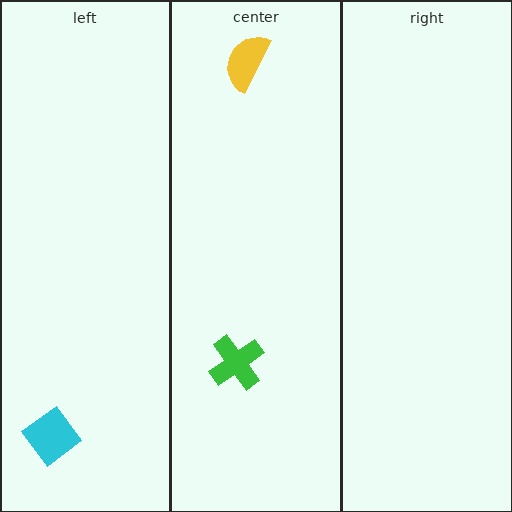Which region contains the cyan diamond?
The left region.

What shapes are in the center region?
The yellow semicircle, the green cross.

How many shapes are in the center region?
2.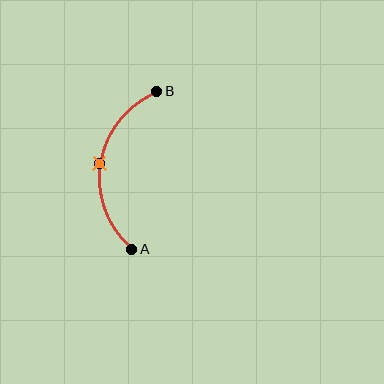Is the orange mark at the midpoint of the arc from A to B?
Yes. The orange mark lies on the arc at equal arc-length from both A and B — it is the arc midpoint.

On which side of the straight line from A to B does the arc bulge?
The arc bulges to the left of the straight line connecting A and B.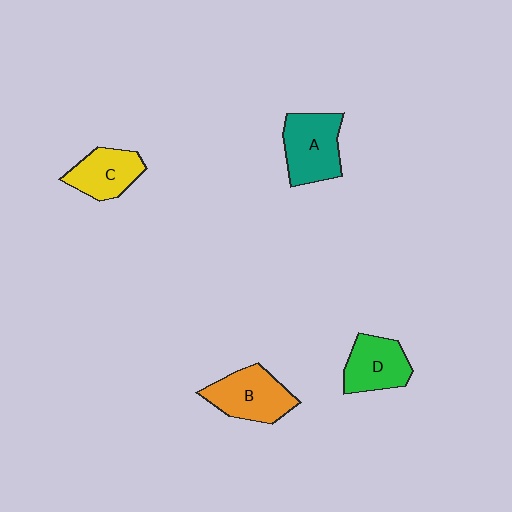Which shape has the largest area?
Shape A (teal).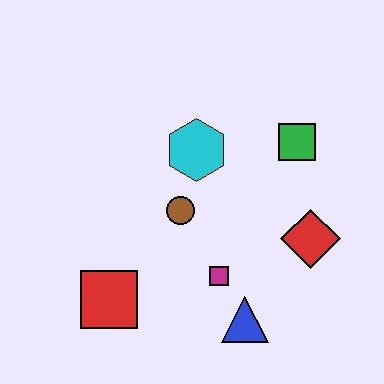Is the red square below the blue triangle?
No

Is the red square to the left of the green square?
Yes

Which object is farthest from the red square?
The green square is farthest from the red square.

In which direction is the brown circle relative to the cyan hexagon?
The brown circle is below the cyan hexagon.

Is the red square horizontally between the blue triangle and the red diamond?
No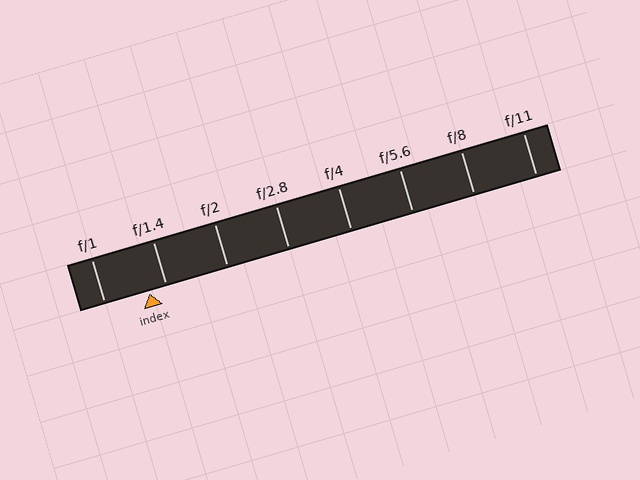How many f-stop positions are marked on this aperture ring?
There are 8 f-stop positions marked.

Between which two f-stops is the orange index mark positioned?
The index mark is between f/1 and f/1.4.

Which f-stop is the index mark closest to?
The index mark is closest to f/1.4.